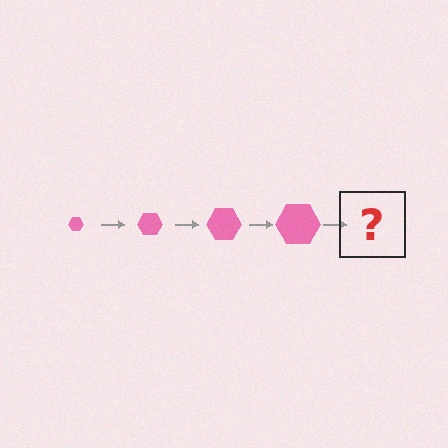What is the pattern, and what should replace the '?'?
The pattern is that the hexagon gets progressively larger each step. The '?' should be a pink hexagon, larger than the previous one.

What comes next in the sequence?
The next element should be a pink hexagon, larger than the previous one.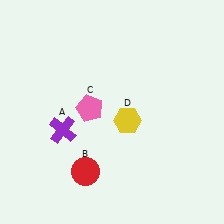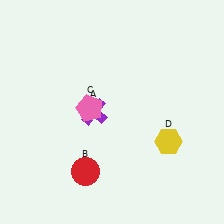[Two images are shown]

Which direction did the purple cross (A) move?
The purple cross (A) moved right.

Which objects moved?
The objects that moved are: the purple cross (A), the yellow hexagon (D).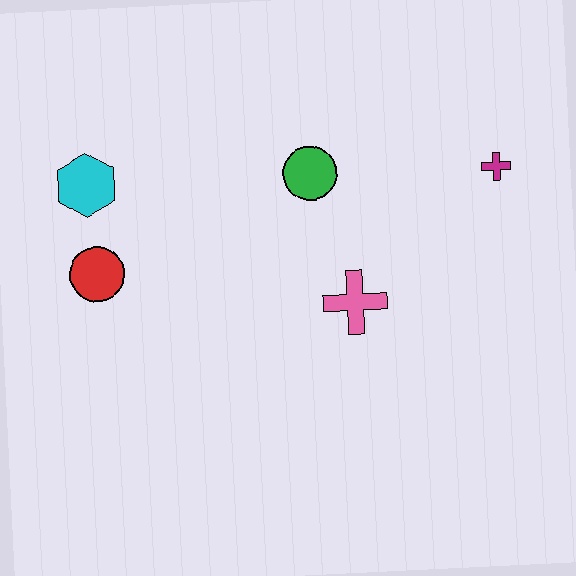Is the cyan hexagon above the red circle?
Yes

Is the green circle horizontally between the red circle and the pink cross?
Yes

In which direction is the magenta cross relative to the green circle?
The magenta cross is to the right of the green circle.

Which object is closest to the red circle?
The cyan hexagon is closest to the red circle.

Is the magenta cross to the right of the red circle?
Yes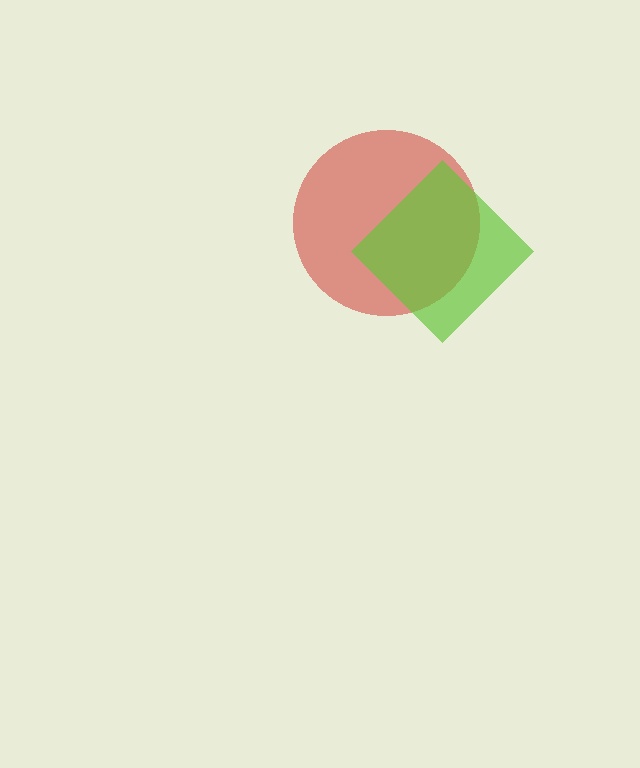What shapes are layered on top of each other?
The layered shapes are: a red circle, a lime diamond.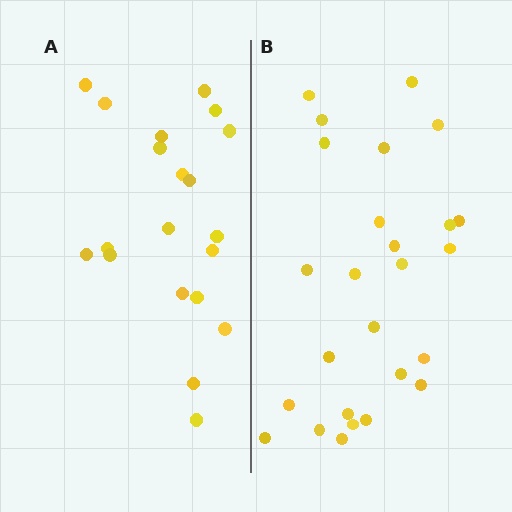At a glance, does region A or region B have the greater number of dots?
Region B (the right region) has more dots.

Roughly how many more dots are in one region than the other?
Region B has about 6 more dots than region A.